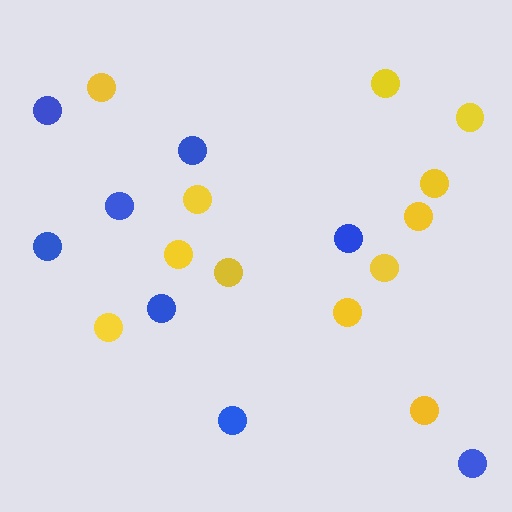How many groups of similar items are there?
There are 2 groups: one group of blue circles (8) and one group of yellow circles (12).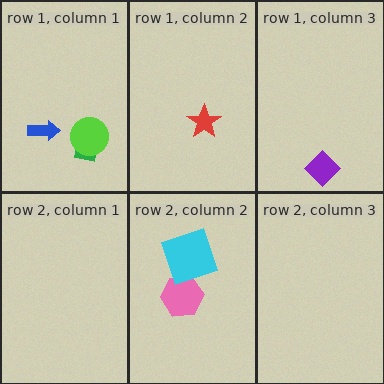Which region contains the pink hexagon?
The row 2, column 2 region.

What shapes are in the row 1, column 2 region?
The red star.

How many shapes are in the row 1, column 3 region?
1.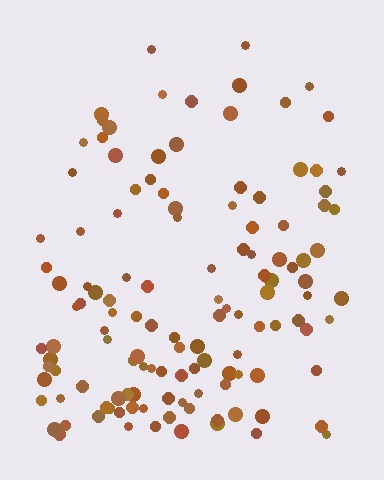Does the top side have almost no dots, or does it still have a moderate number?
Still a moderate number, just noticeably fewer than the bottom.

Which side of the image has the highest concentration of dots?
The bottom.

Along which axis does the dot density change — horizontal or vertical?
Vertical.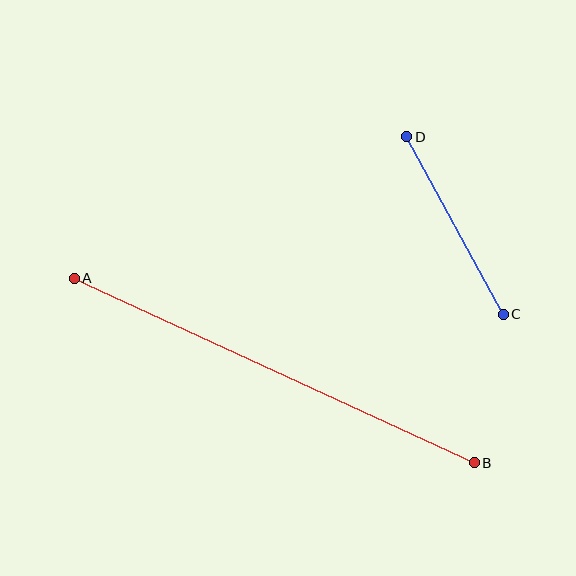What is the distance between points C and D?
The distance is approximately 202 pixels.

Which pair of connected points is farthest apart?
Points A and B are farthest apart.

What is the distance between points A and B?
The distance is approximately 440 pixels.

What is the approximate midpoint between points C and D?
The midpoint is at approximately (455, 226) pixels.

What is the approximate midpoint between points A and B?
The midpoint is at approximately (274, 370) pixels.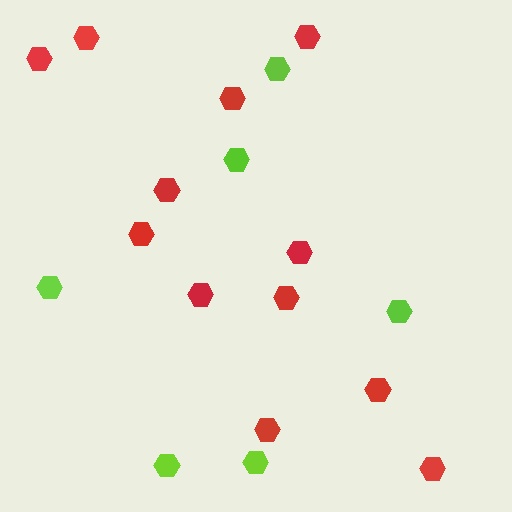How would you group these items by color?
There are 2 groups: one group of red hexagons (12) and one group of lime hexagons (6).